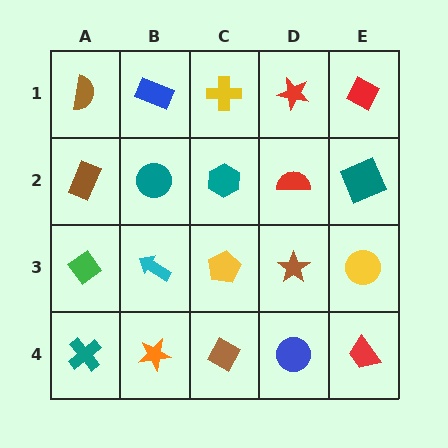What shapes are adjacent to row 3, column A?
A brown rectangle (row 2, column A), a teal cross (row 4, column A), a cyan arrow (row 3, column B).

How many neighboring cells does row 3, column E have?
3.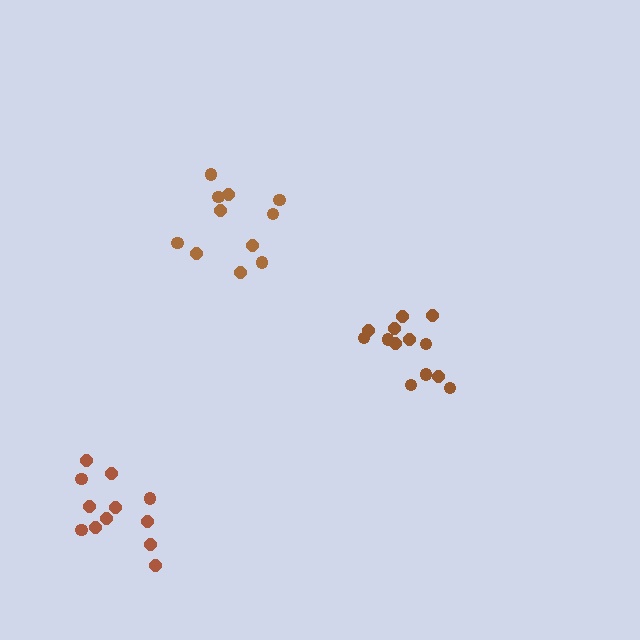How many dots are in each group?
Group 1: 12 dots, Group 2: 13 dots, Group 3: 11 dots (36 total).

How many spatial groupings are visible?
There are 3 spatial groupings.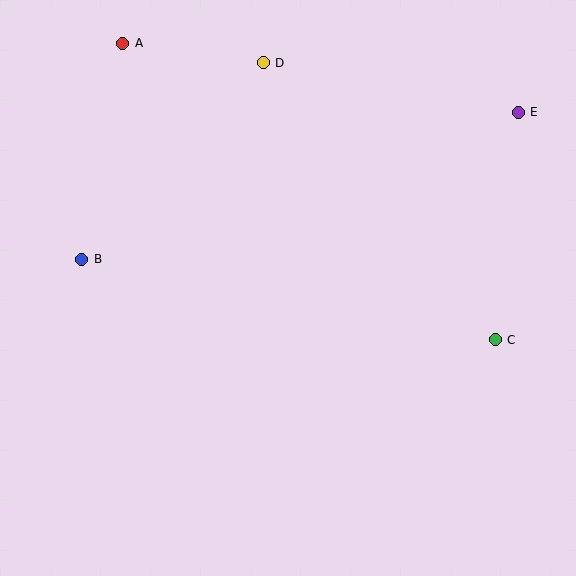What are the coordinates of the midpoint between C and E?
The midpoint between C and E is at (507, 226).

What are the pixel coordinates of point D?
Point D is at (263, 63).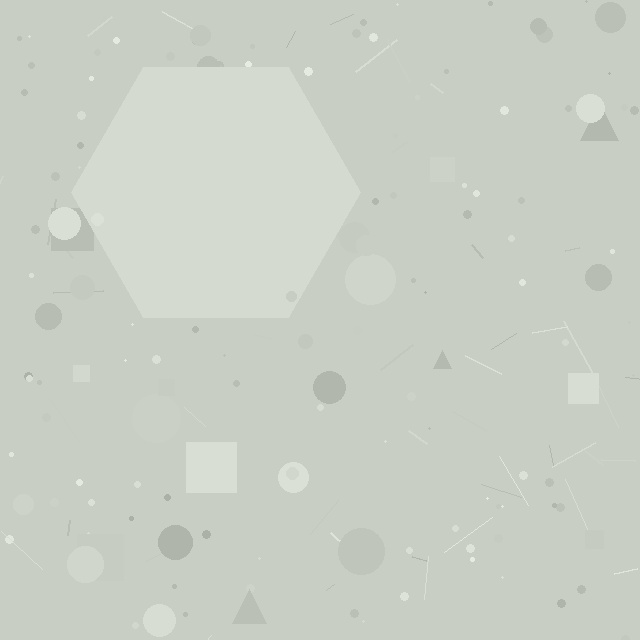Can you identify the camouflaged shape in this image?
The camouflaged shape is a hexagon.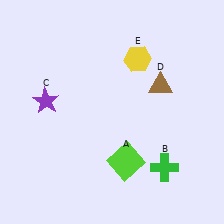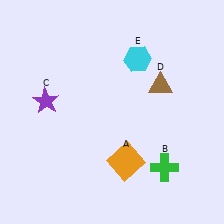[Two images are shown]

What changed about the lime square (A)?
In Image 1, A is lime. In Image 2, it changed to orange.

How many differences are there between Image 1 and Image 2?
There are 2 differences between the two images.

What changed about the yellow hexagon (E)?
In Image 1, E is yellow. In Image 2, it changed to cyan.